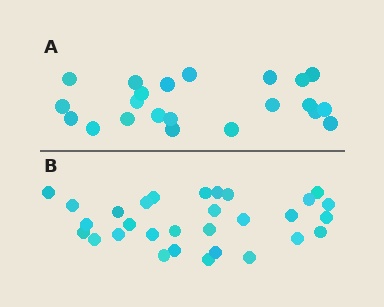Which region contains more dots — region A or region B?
Region B (the bottom region) has more dots.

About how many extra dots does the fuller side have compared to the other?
Region B has roughly 8 or so more dots than region A.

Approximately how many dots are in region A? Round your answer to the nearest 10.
About 20 dots. (The exact count is 22, which rounds to 20.)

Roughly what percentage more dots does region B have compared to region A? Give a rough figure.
About 35% more.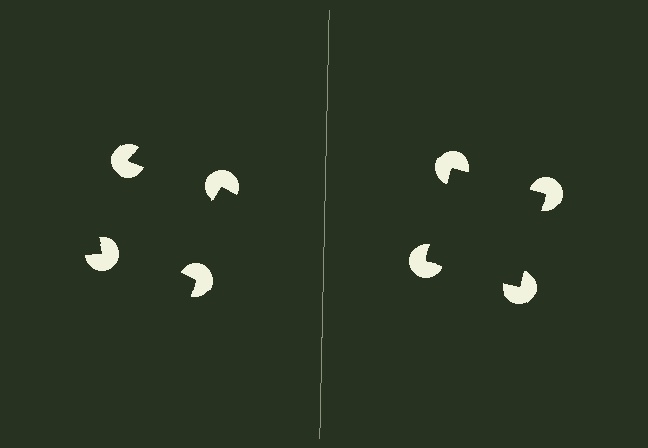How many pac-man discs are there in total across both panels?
8 — 4 on each side.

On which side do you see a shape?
An illusory square appears on the right side. On the left side the wedge cuts are rotated, so no coherent shape forms.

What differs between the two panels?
The pac-man discs are positioned identically on both sides; only the wedge orientations differ. On the right they align to a square; on the left they are misaligned.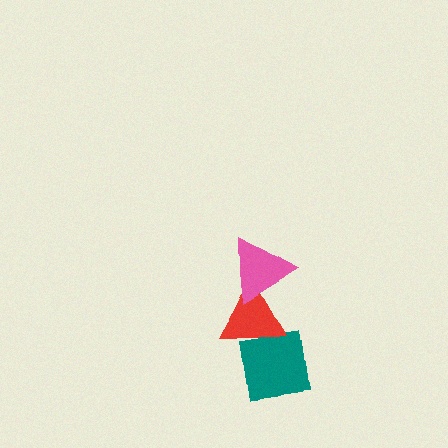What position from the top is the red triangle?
The red triangle is 2nd from the top.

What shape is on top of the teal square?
The red triangle is on top of the teal square.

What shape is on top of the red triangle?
The pink triangle is on top of the red triangle.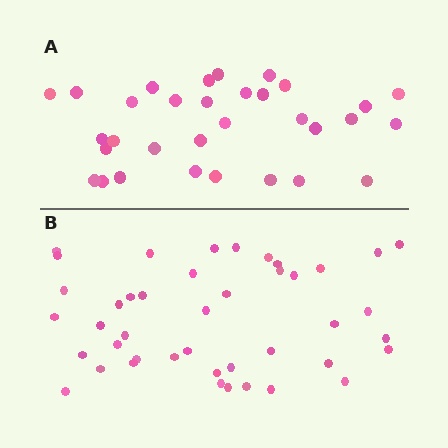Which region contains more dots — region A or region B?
Region B (the bottom region) has more dots.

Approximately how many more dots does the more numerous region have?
Region B has roughly 12 or so more dots than region A.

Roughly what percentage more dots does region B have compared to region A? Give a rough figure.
About 35% more.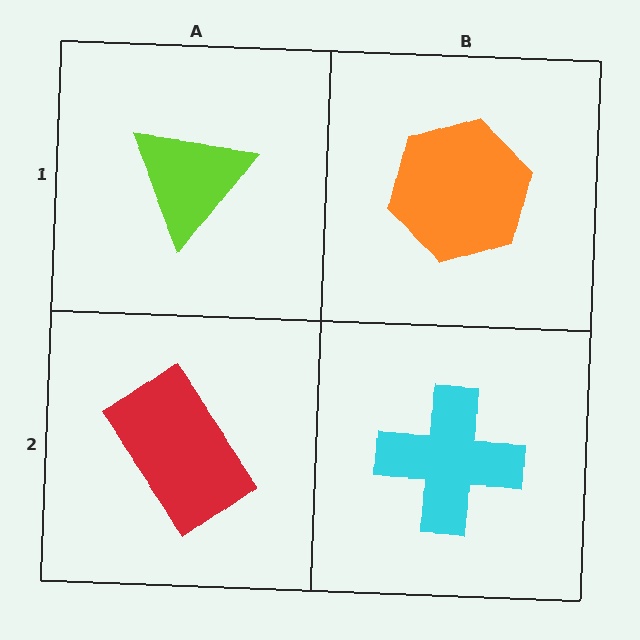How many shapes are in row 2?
2 shapes.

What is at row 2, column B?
A cyan cross.